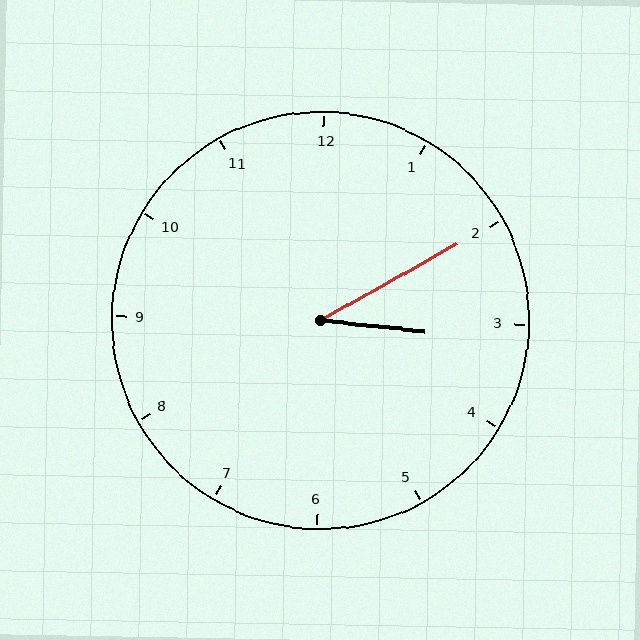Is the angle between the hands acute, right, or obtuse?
It is acute.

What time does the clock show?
3:10.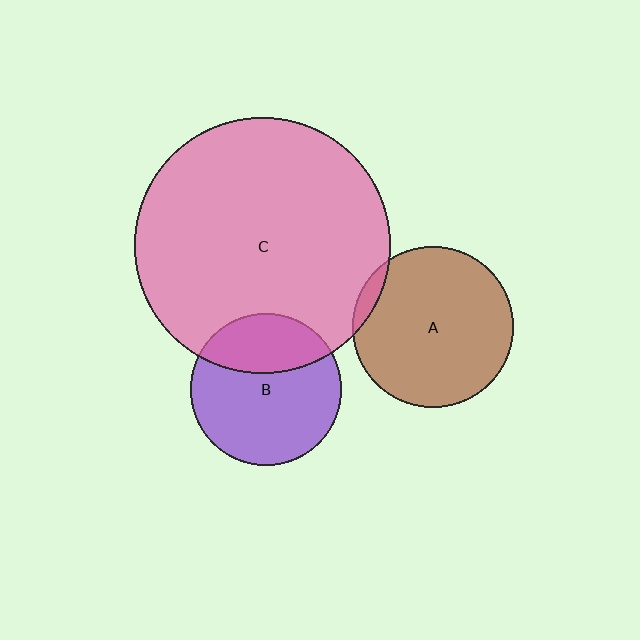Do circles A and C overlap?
Yes.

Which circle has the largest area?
Circle C (pink).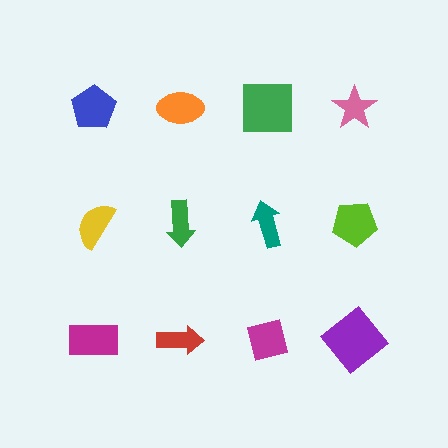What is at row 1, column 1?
A blue pentagon.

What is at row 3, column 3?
A magenta square.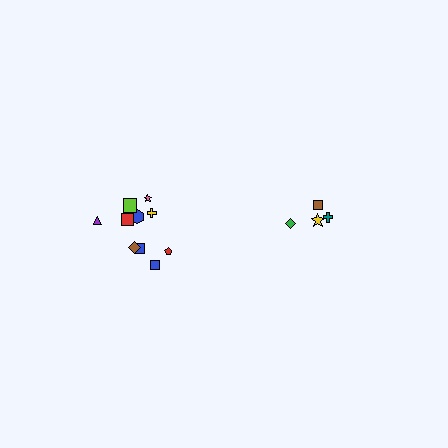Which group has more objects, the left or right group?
The left group.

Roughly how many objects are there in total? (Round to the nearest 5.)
Roughly 15 objects in total.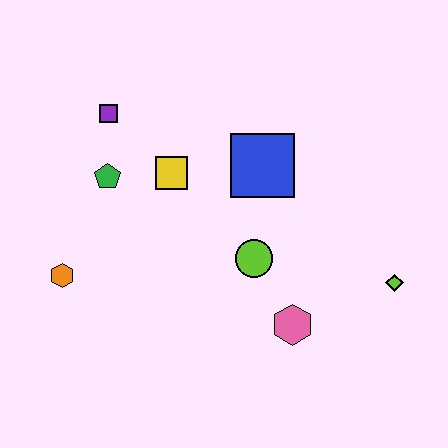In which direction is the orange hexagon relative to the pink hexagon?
The orange hexagon is to the left of the pink hexagon.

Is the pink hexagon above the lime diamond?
No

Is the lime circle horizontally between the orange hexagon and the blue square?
Yes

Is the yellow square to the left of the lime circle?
Yes